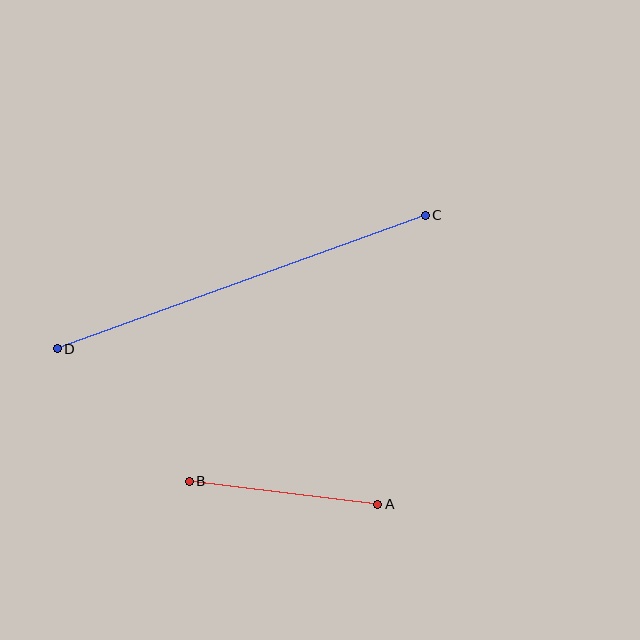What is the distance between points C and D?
The distance is approximately 391 pixels.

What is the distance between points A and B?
The distance is approximately 190 pixels.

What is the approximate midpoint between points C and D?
The midpoint is at approximately (241, 282) pixels.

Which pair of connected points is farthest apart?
Points C and D are farthest apart.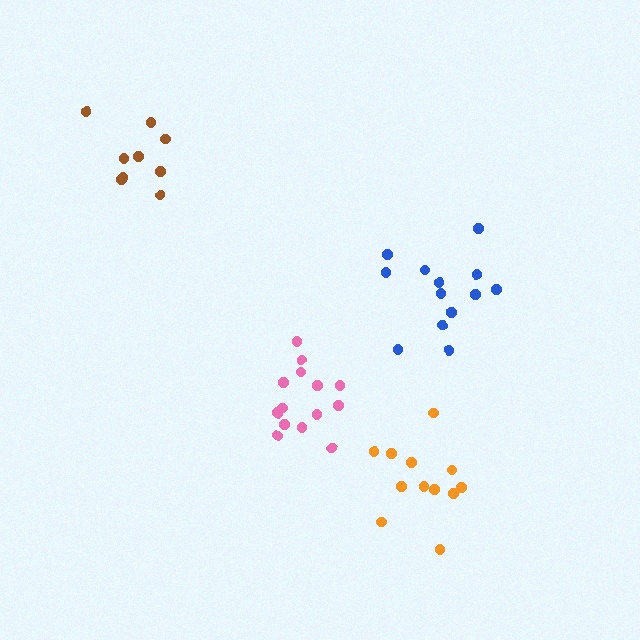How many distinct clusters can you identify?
There are 4 distinct clusters.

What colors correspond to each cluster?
The clusters are colored: blue, pink, orange, brown.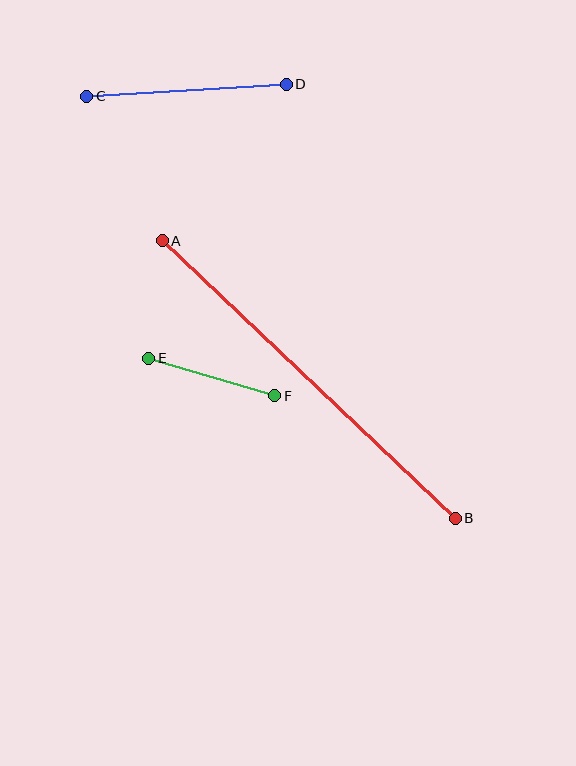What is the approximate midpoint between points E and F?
The midpoint is at approximately (212, 377) pixels.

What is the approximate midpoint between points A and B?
The midpoint is at approximately (309, 380) pixels.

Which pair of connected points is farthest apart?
Points A and B are farthest apart.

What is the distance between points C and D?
The distance is approximately 200 pixels.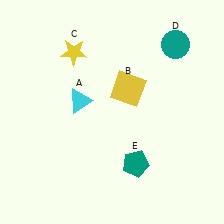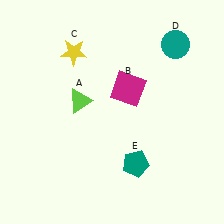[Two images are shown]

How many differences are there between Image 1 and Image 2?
There are 2 differences between the two images.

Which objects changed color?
A changed from cyan to lime. B changed from yellow to magenta.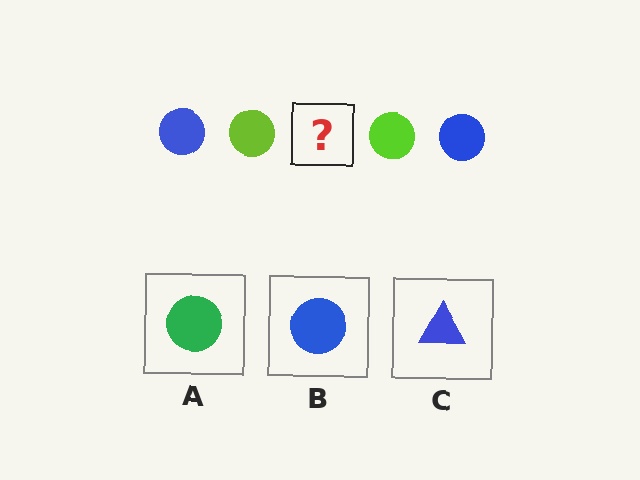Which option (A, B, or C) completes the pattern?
B.